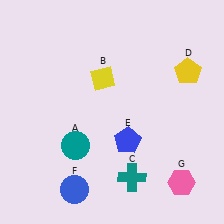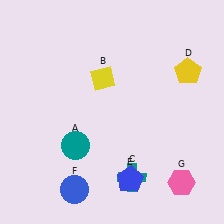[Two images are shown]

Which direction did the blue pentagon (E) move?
The blue pentagon (E) moved down.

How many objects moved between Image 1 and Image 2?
1 object moved between the two images.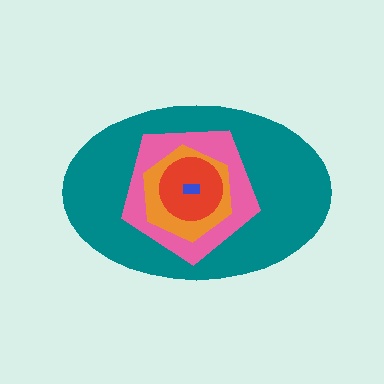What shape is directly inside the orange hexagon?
The red circle.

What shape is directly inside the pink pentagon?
The orange hexagon.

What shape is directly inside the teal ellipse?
The pink pentagon.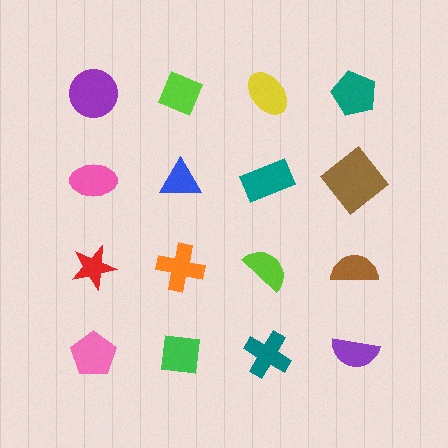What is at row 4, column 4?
A purple semicircle.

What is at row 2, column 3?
A teal rectangle.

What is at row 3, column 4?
A brown semicircle.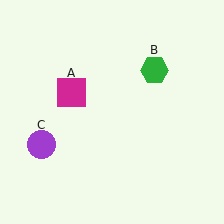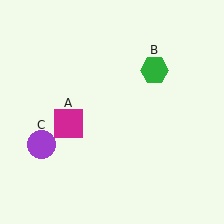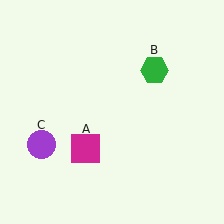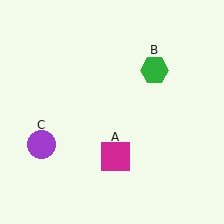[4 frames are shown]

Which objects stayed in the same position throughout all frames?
Green hexagon (object B) and purple circle (object C) remained stationary.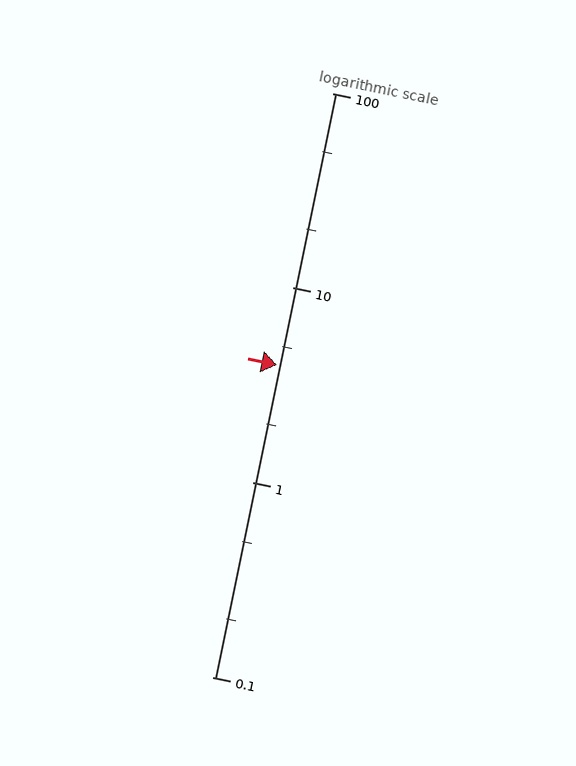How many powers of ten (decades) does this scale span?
The scale spans 3 decades, from 0.1 to 100.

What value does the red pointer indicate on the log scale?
The pointer indicates approximately 4.